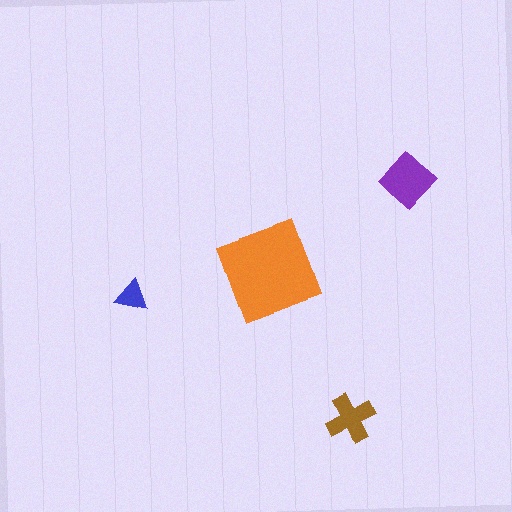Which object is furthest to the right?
The purple diamond is rightmost.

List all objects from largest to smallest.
The orange square, the purple diamond, the brown cross, the blue triangle.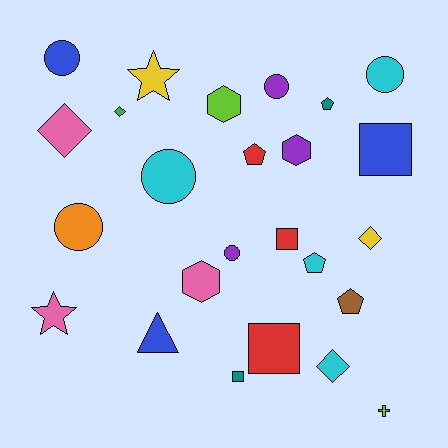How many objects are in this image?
There are 25 objects.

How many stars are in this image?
There are 2 stars.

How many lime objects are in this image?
There are 2 lime objects.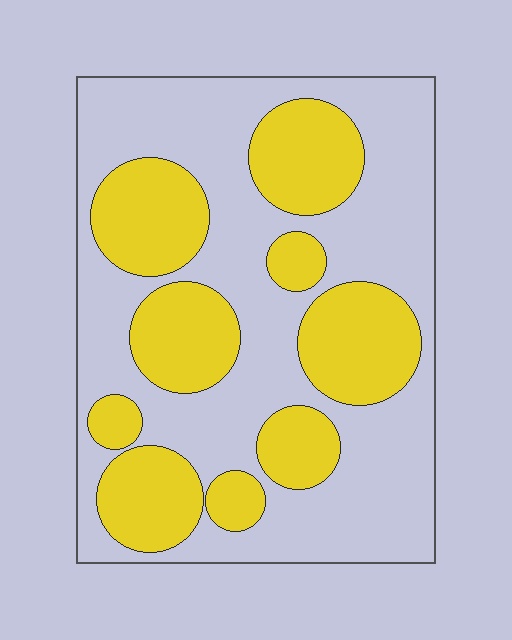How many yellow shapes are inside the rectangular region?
9.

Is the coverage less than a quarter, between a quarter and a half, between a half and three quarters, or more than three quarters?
Between a quarter and a half.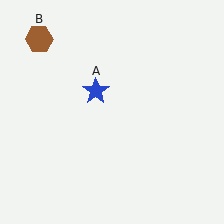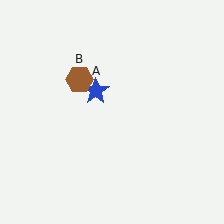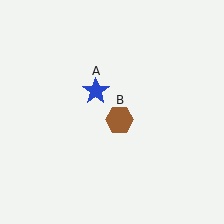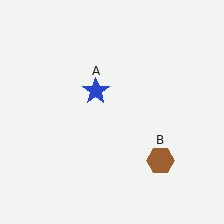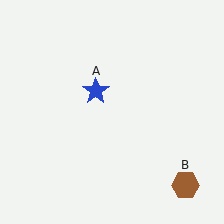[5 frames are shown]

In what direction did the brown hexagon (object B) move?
The brown hexagon (object B) moved down and to the right.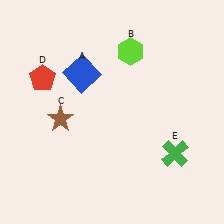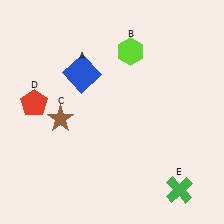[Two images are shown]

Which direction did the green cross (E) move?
The green cross (E) moved down.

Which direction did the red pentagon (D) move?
The red pentagon (D) moved down.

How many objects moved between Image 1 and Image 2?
2 objects moved between the two images.